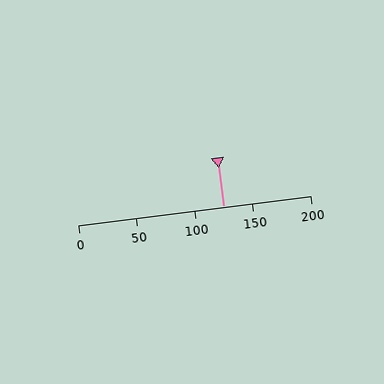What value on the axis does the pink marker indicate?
The marker indicates approximately 125.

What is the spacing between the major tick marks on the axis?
The major ticks are spaced 50 apart.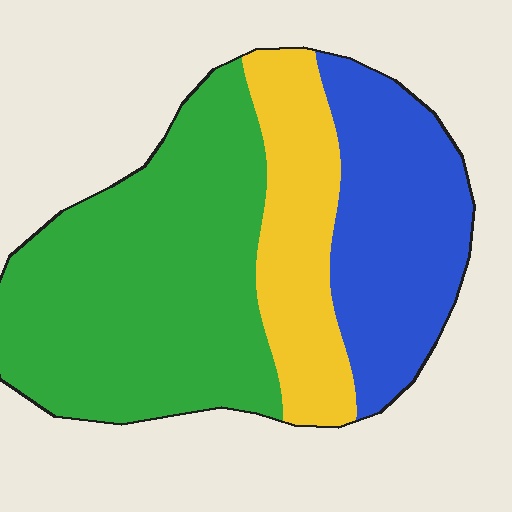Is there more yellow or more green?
Green.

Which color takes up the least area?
Yellow, at roughly 20%.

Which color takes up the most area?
Green, at roughly 50%.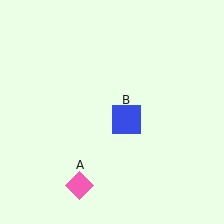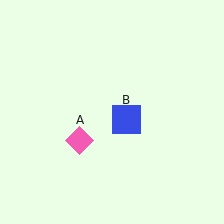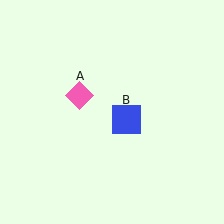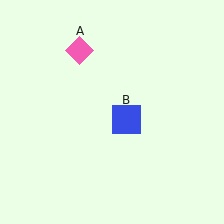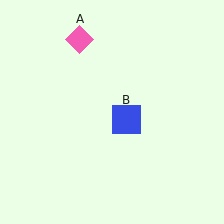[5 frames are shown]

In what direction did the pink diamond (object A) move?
The pink diamond (object A) moved up.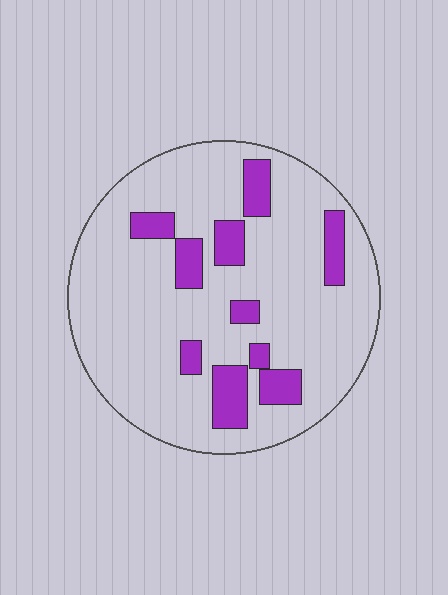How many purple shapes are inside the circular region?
10.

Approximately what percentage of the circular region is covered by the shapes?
Approximately 15%.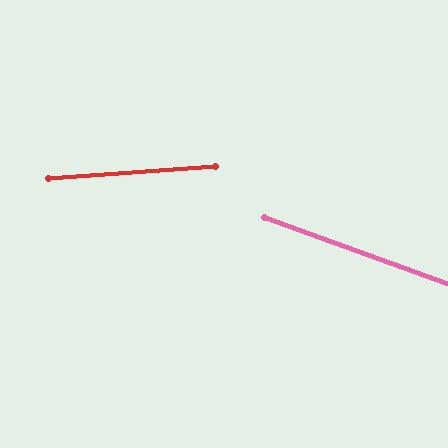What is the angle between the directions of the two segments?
Approximately 24 degrees.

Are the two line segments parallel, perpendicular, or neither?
Neither parallel nor perpendicular — they differ by about 24°.